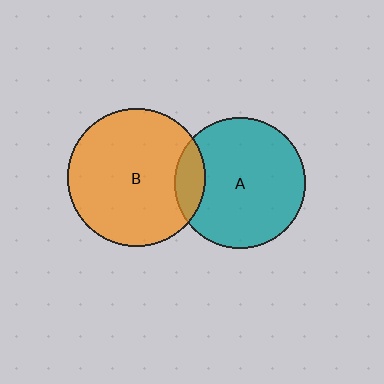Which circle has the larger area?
Circle B (orange).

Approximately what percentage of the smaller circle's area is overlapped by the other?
Approximately 15%.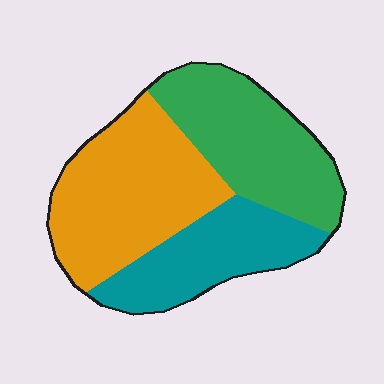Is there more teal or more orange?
Orange.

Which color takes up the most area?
Orange, at roughly 40%.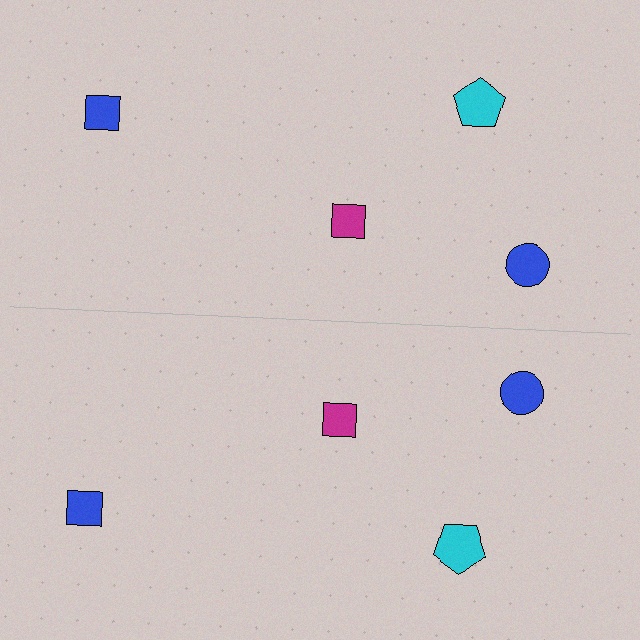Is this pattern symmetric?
Yes, this pattern has bilateral (reflection) symmetry.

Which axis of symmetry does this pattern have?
The pattern has a horizontal axis of symmetry running through the center of the image.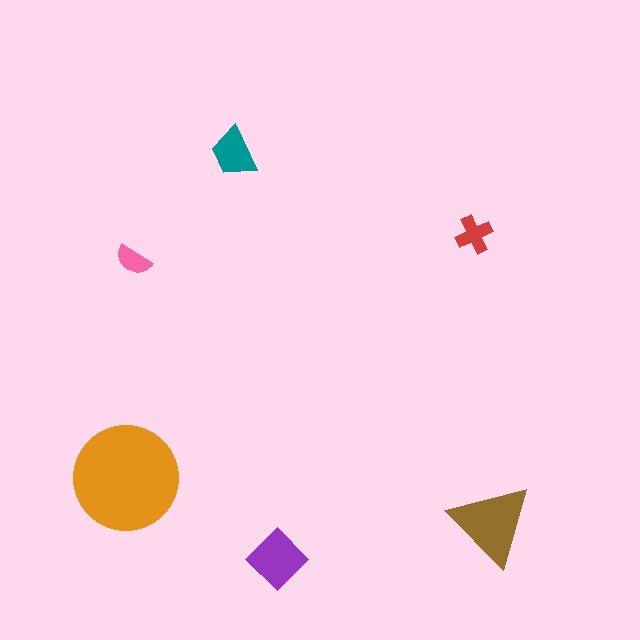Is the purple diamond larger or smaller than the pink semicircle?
Larger.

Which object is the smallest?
The pink semicircle.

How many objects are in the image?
There are 6 objects in the image.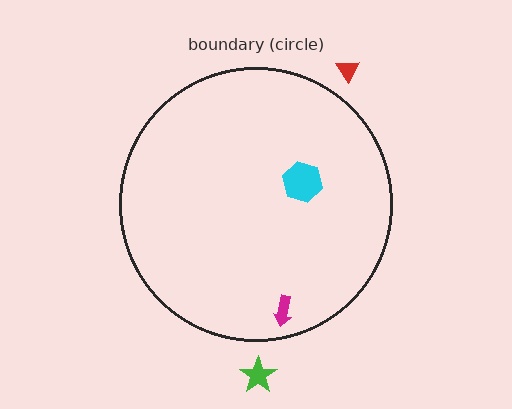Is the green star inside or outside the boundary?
Outside.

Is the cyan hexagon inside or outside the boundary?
Inside.